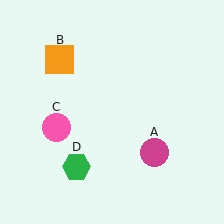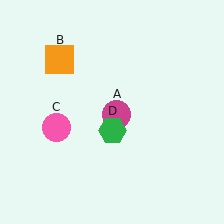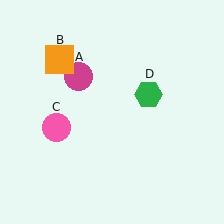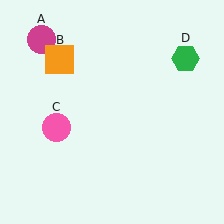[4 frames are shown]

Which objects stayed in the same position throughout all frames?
Orange square (object B) and pink circle (object C) remained stationary.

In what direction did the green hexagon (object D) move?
The green hexagon (object D) moved up and to the right.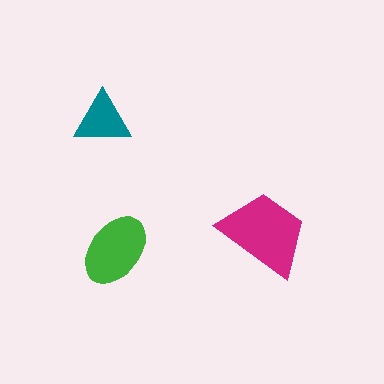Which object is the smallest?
The teal triangle.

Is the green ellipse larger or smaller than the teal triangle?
Larger.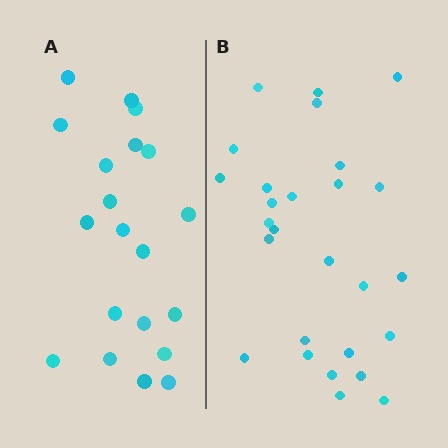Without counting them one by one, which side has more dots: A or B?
Region B (the right region) has more dots.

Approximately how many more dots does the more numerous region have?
Region B has roughly 8 or so more dots than region A.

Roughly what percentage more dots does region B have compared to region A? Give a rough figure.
About 35% more.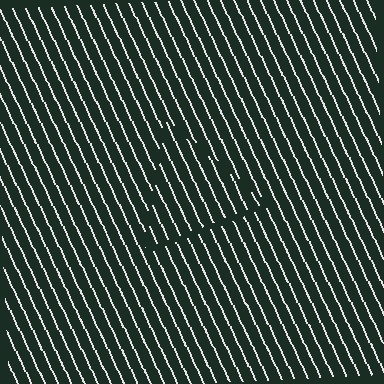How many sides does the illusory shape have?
3 sides — the line-ends trace a triangle.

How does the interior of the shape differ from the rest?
The interior of the shape contains the same grating, shifted by half a period — the contour is defined by the phase discontinuity where line-ends from the inner and outer gratings abut.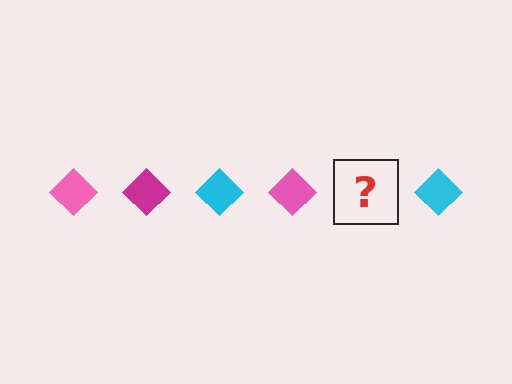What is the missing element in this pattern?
The missing element is a magenta diamond.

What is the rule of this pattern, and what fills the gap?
The rule is that the pattern cycles through pink, magenta, cyan diamonds. The gap should be filled with a magenta diamond.